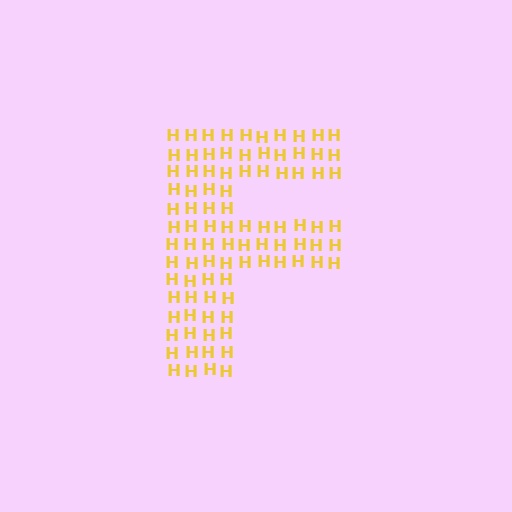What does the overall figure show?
The overall figure shows the letter F.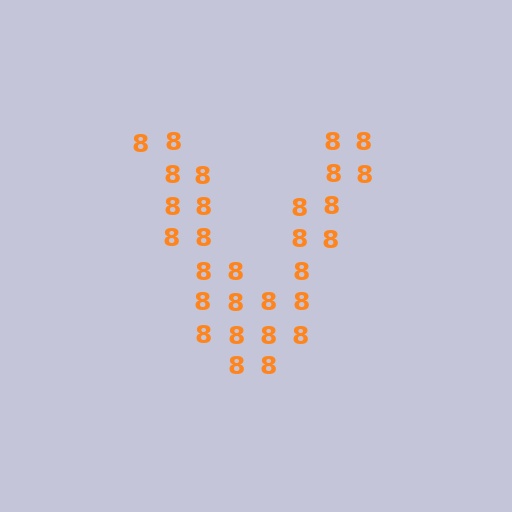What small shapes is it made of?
It is made of small digit 8's.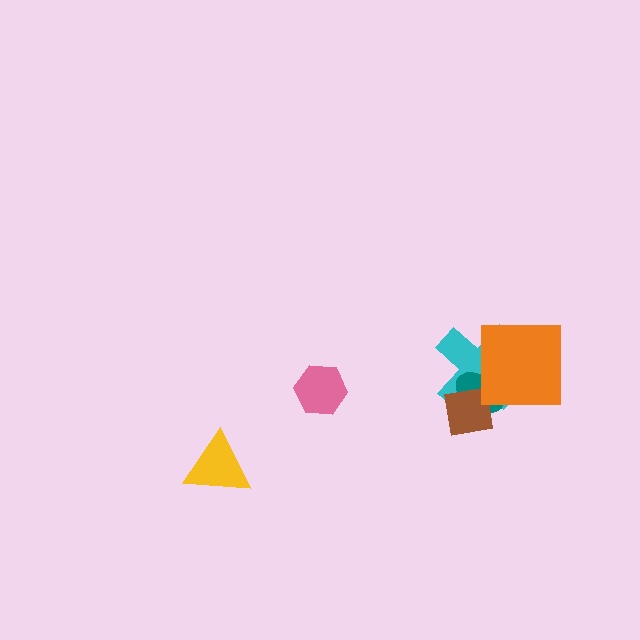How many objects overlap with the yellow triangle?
0 objects overlap with the yellow triangle.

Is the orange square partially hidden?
No, no other shape covers it.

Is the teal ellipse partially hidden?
Yes, it is partially covered by another shape.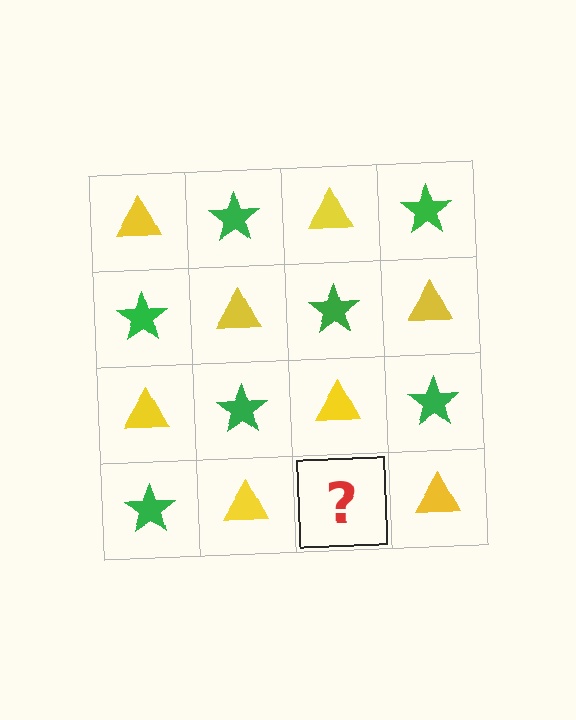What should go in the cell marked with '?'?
The missing cell should contain a green star.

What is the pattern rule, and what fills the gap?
The rule is that it alternates yellow triangle and green star in a checkerboard pattern. The gap should be filled with a green star.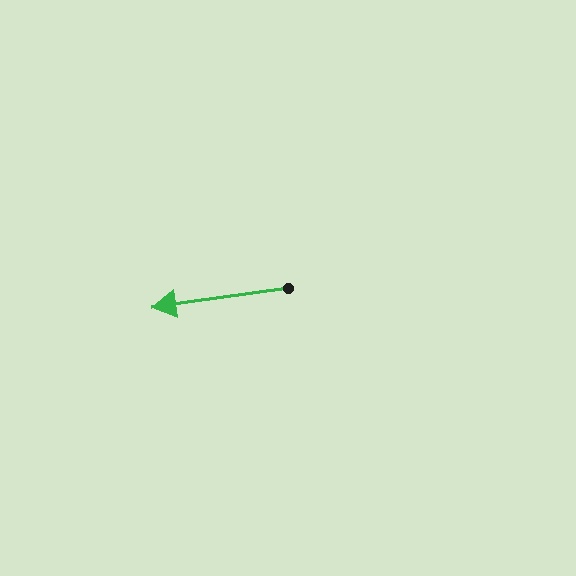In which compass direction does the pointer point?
West.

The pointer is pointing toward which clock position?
Roughly 9 o'clock.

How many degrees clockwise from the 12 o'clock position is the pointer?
Approximately 262 degrees.